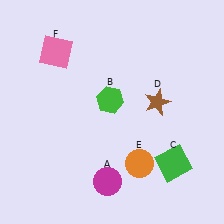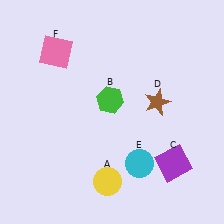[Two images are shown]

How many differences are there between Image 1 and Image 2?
There are 3 differences between the two images.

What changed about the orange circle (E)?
In Image 1, E is orange. In Image 2, it changed to cyan.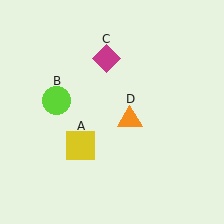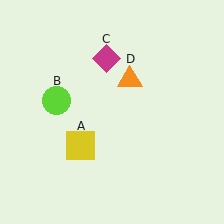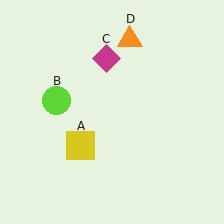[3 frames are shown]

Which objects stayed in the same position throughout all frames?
Yellow square (object A) and lime circle (object B) and magenta diamond (object C) remained stationary.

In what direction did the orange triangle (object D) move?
The orange triangle (object D) moved up.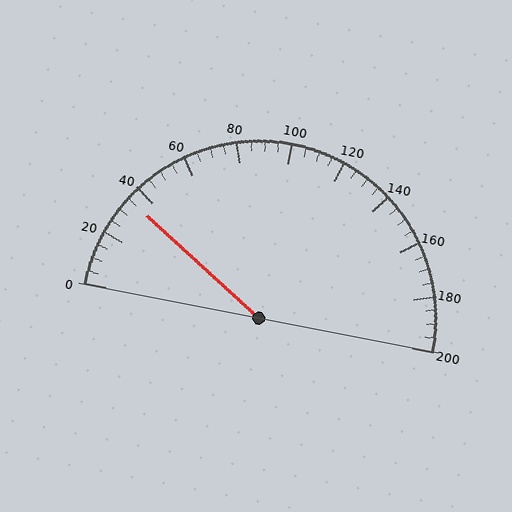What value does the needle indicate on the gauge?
The needle indicates approximately 35.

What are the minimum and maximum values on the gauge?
The gauge ranges from 0 to 200.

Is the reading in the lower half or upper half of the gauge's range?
The reading is in the lower half of the range (0 to 200).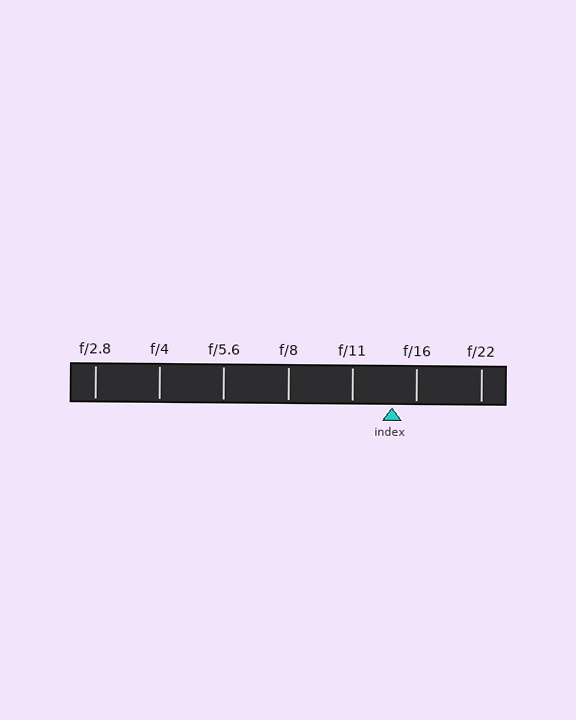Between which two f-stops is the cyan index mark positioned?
The index mark is between f/11 and f/16.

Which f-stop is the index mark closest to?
The index mark is closest to f/16.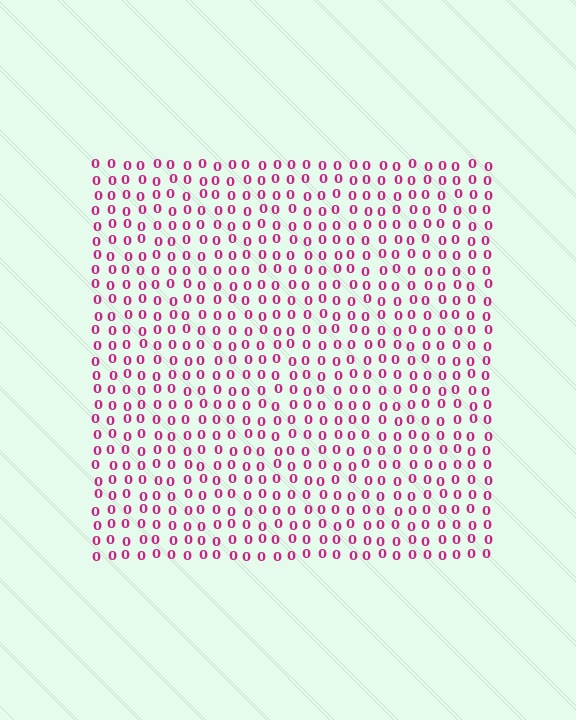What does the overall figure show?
The overall figure shows a square.